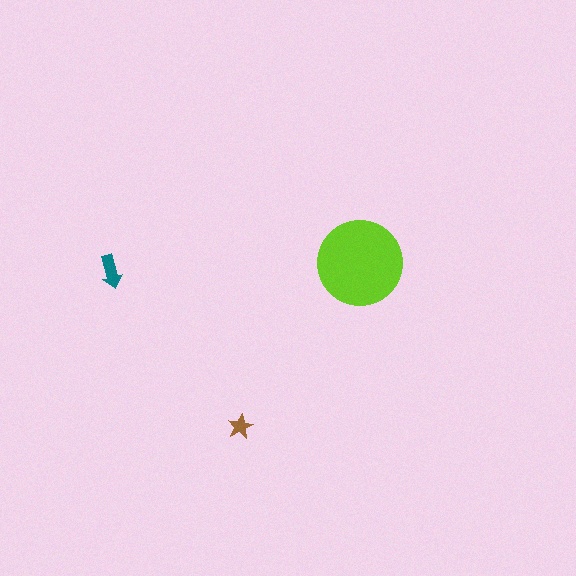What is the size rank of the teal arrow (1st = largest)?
2nd.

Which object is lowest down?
The brown star is bottommost.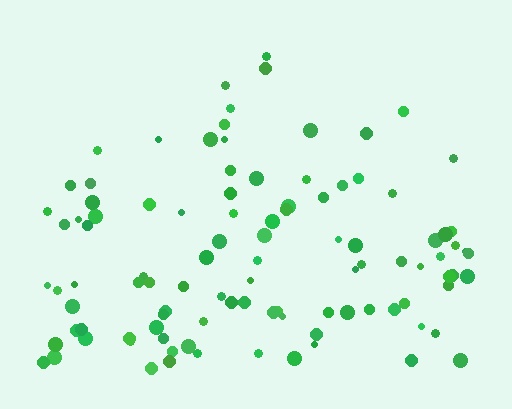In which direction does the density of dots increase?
From top to bottom, with the bottom side densest.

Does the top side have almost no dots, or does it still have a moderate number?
Still a moderate number, just noticeably fewer than the bottom.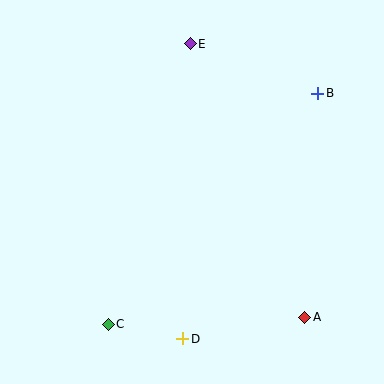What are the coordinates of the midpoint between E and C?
The midpoint between E and C is at (149, 184).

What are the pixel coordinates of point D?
Point D is at (183, 339).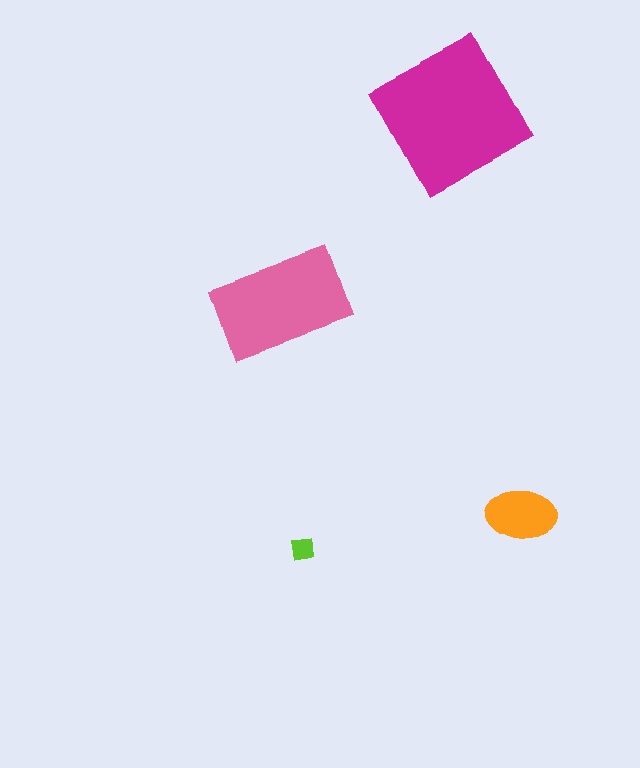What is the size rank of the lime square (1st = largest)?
4th.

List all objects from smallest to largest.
The lime square, the orange ellipse, the pink rectangle, the magenta square.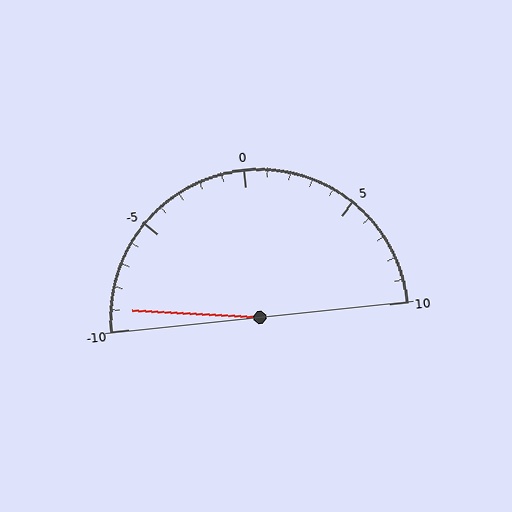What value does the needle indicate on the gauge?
The needle indicates approximately -9.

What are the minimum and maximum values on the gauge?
The gauge ranges from -10 to 10.